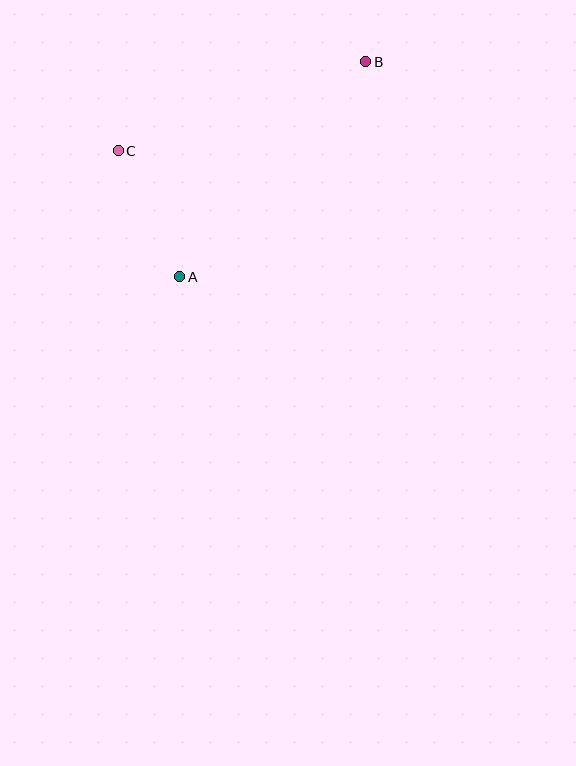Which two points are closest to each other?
Points A and C are closest to each other.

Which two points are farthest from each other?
Points A and B are farthest from each other.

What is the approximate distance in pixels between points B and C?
The distance between B and C is approximately 263 pixels.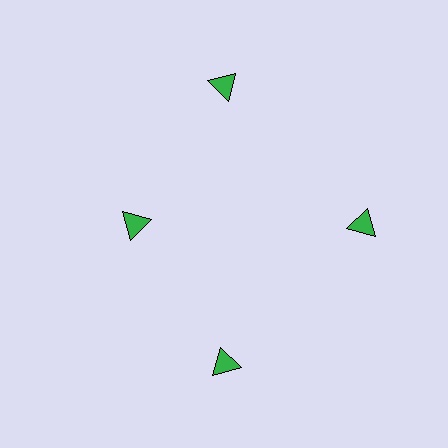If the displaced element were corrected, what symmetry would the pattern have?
It would have 4-fold rotational symmetry — the pattern would map onto itself every 90 degrees.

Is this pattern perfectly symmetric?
No. The 4 green triangles are arranged in a ring, but one element near the 9 o'clock position is pulled inward toward the center, breaking the 4-fold rotational symmetry.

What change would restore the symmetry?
The symmetry would be restored by moving it outward, back onto the ring so that all 4 triangles sit at equal angles and equal distance from the center.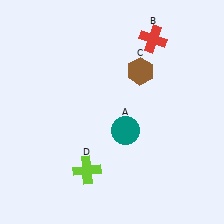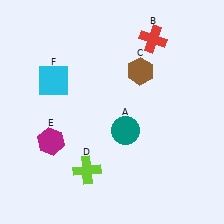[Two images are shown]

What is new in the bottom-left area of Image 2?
A magenta hexagon (E) was added in the bottom-left area of Image 2.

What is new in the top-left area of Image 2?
A cyan square (F) was added in the top-left area of Image 2.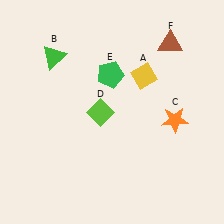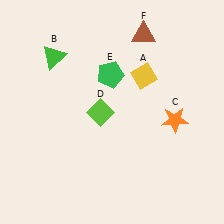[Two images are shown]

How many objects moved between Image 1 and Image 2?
1 object moved between the two images.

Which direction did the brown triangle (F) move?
The brown triangle (F) moved left.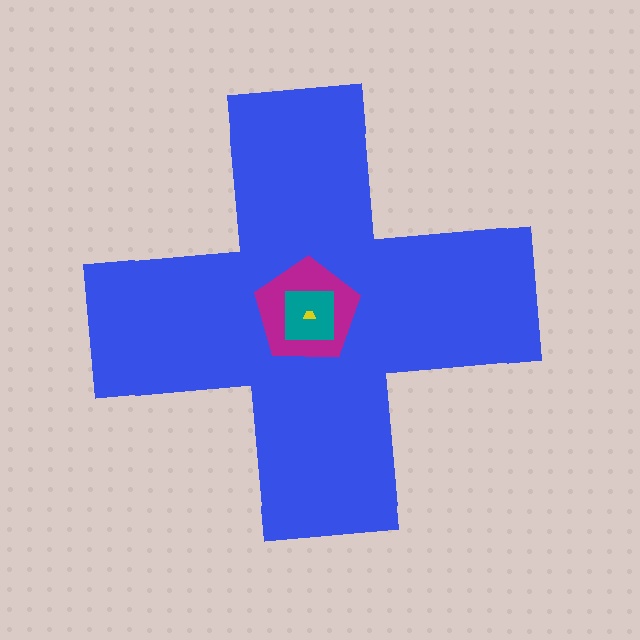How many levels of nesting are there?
4.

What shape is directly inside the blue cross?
The magenta pentagon.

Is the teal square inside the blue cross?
Yes.